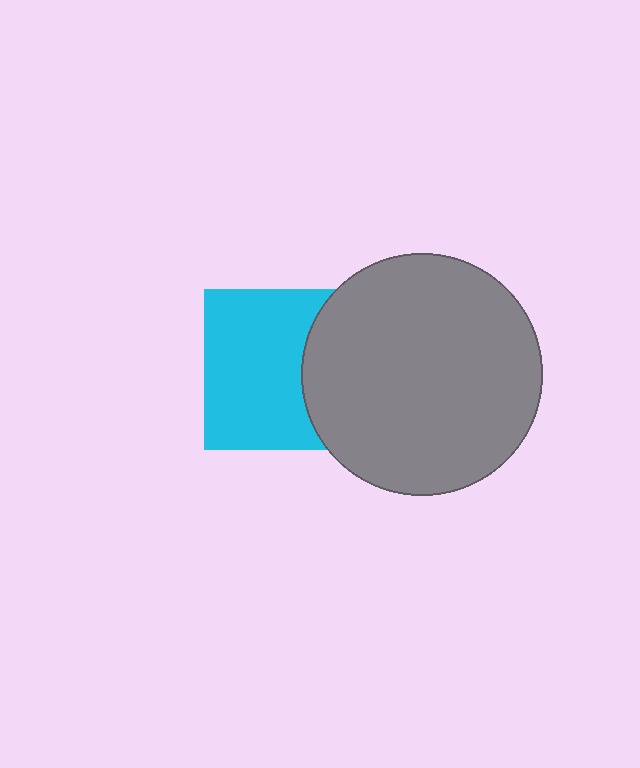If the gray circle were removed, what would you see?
You would see the complete cyan square.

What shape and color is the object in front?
The object in front is a gray circle.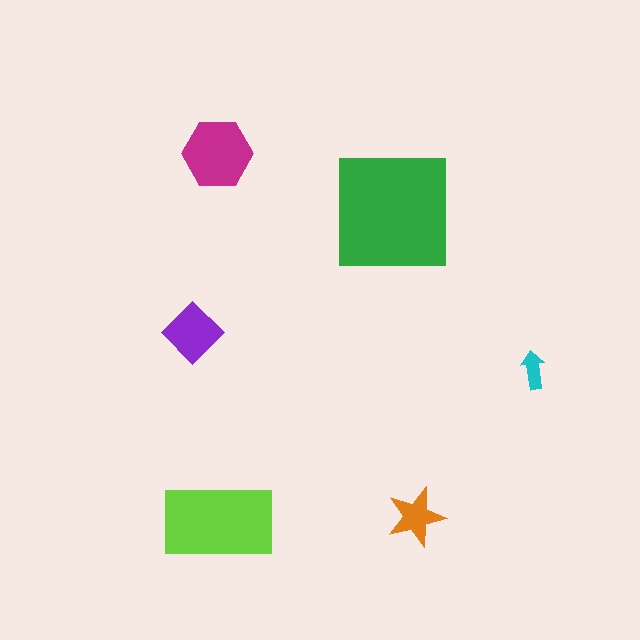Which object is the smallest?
The cyan arrow.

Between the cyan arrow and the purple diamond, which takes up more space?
The purple diamond.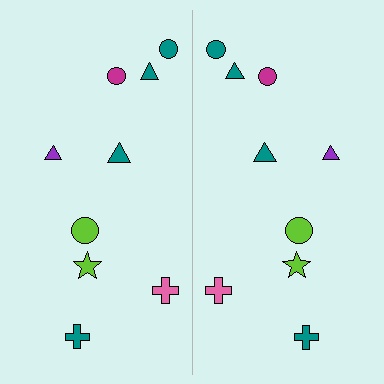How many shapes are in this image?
There are 18 shapes in this image.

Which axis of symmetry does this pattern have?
The pattern has a vertical axis of symmetry running through the center of the image.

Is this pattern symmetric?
Yes, this pattern has bilateral (reflection) symmetry.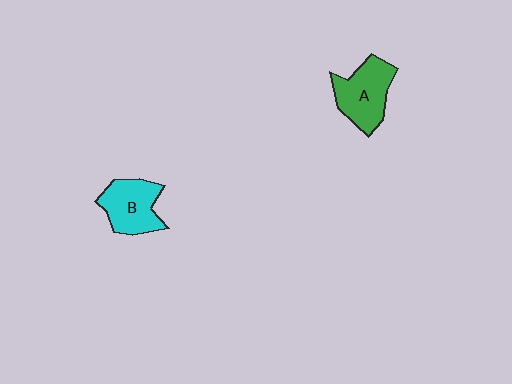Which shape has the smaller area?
Shape B (cyan).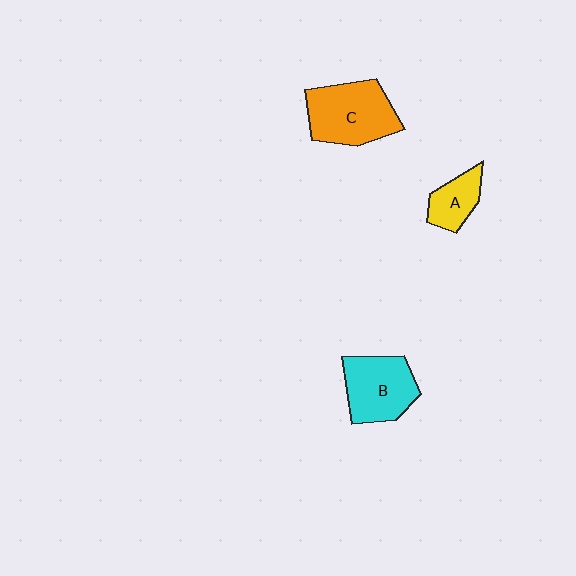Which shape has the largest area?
Shape C (orange).